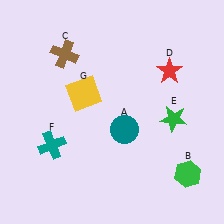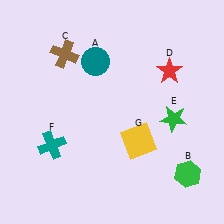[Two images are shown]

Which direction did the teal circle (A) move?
The teal circle (A) moved up.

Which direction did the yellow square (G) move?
The yellow square (G) moved right.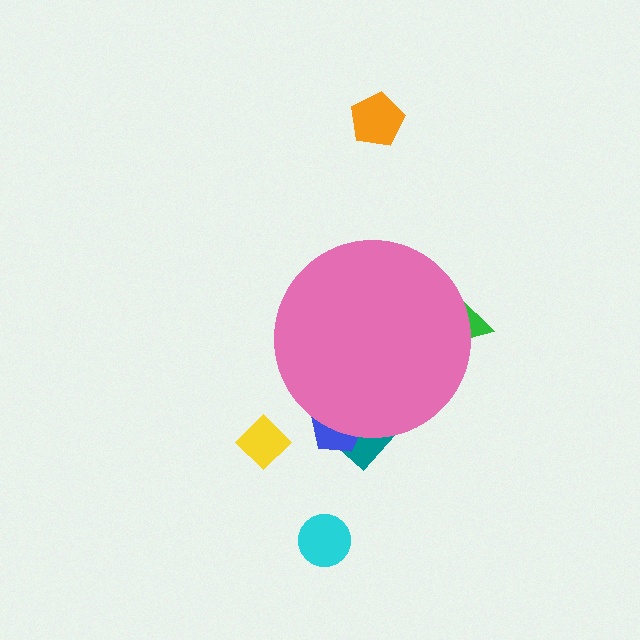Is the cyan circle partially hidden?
No, the cyan circle is fully visible.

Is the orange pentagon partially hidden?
No, the orange pentagon is fully visible.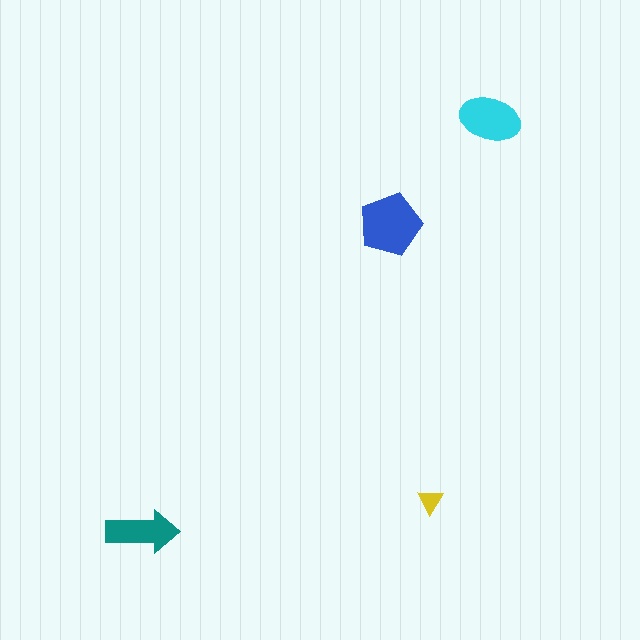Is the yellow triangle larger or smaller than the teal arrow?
Smaller.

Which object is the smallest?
The yellow triangle.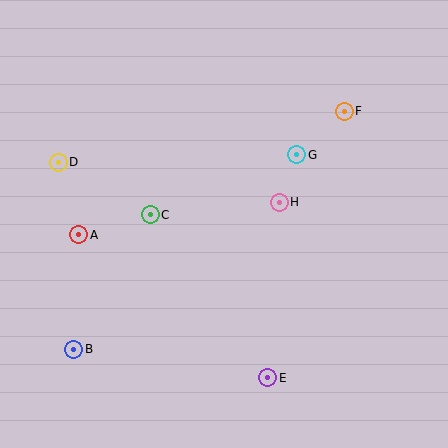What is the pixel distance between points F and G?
The distance between F and G is 65 pixels.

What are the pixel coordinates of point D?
Point D is at (58, 163).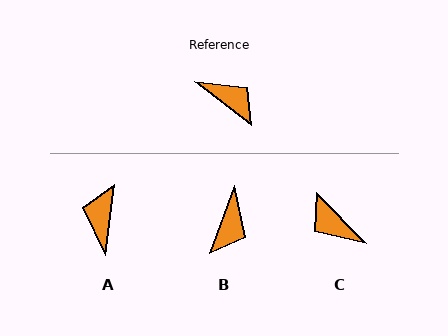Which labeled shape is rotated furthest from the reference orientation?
C, about 173 degrees away.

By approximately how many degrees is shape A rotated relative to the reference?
Approximately 121 degrees counter-clockwise.